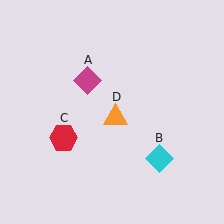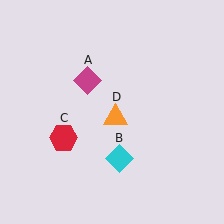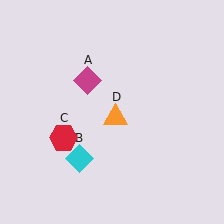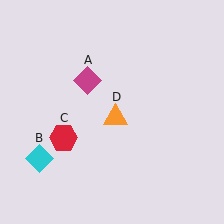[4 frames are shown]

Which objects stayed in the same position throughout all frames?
Magenta diamond (object A) and red hexagon (object C) and orange triangle (object D) remained stationary.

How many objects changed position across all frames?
1 object changed position: cyan diamond (object B).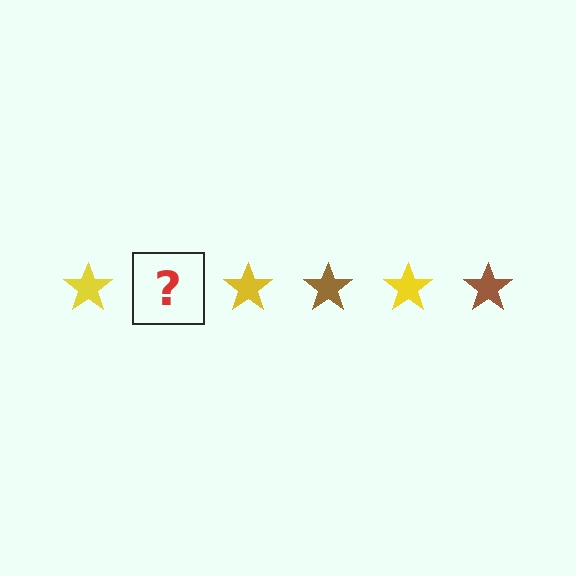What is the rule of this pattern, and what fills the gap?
The rule is that the pattern cycles through yellow, brown stars. The gap should be filled with a brown star.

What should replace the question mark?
The question mark should be replaced with a brown star.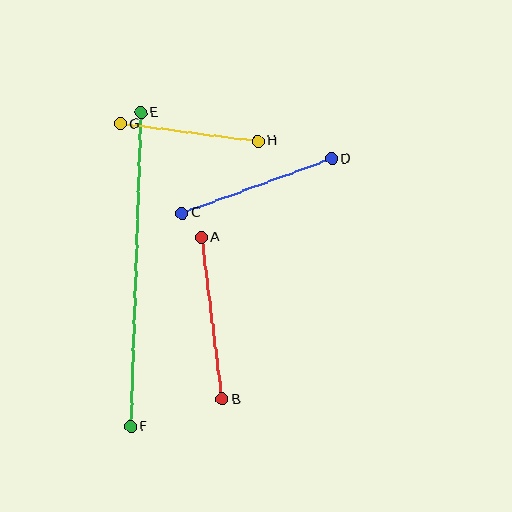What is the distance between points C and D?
The distance is approximately 159 pixels.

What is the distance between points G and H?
The distance is approximately 139 pixels.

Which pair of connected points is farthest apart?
Points E and F are farthest apart.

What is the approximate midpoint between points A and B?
The midpoint is at approximately (212, 318) pixels.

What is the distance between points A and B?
The distance is approximately 163 pixels.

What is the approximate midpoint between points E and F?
The midpoint is at approximately (136, 270) pixels.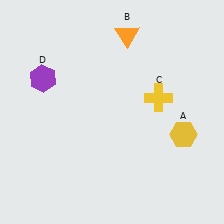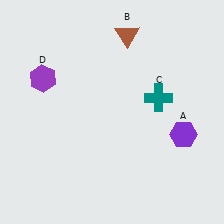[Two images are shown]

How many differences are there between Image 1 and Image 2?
There are 3 differences between the two images.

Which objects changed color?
A changed from yellow to purple. B changed from orange to brown. C changed from yellow to teal.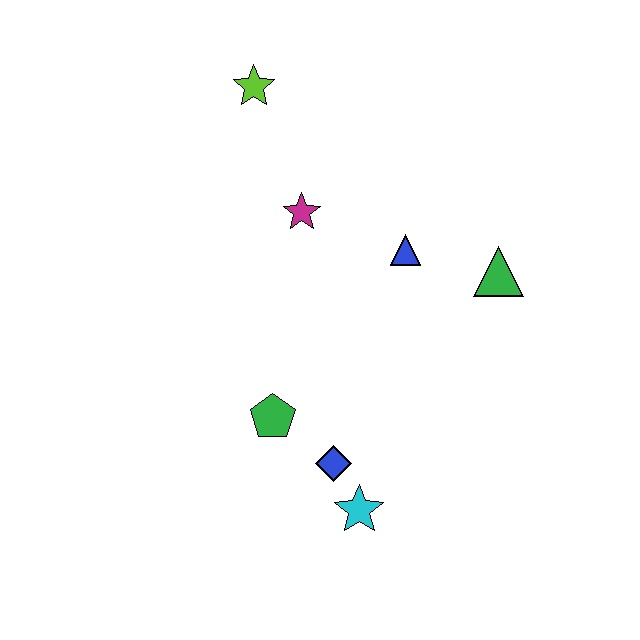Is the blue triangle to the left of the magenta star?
No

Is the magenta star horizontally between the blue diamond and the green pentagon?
Yes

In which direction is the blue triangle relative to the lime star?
The blue triangle is below the lime star.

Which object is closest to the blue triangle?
The green triangle is closest to the blue triangle.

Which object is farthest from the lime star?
The cyan star is farthest from the lime star.